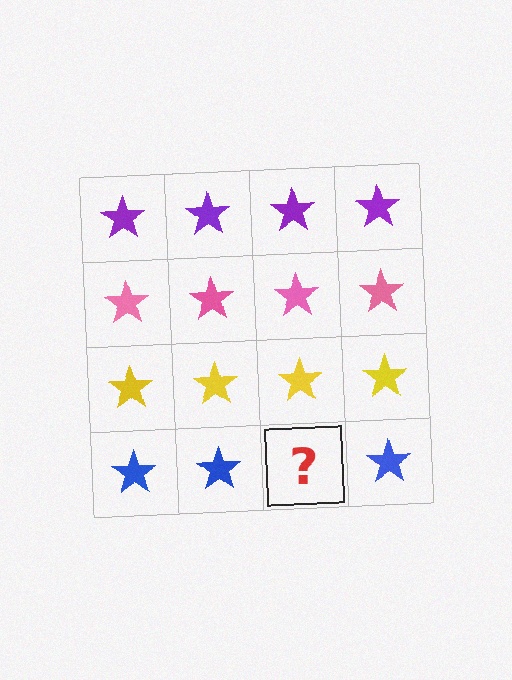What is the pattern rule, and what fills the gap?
The rule is that each row has a consistent color. The gap should be filled with a blue star.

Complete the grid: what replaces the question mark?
The question mark should be replaced with a blue star.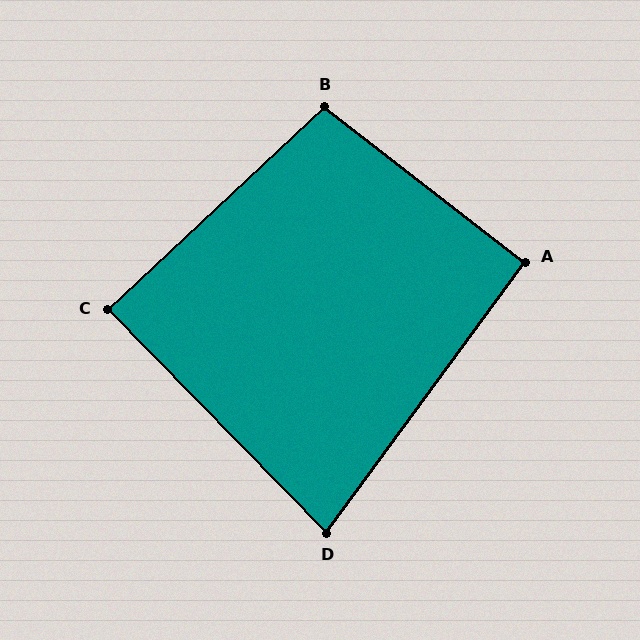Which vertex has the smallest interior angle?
D, at approximately 81 degrees.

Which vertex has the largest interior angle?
B, at approximately 99 degrees.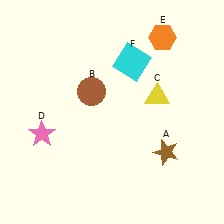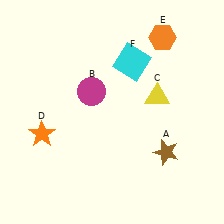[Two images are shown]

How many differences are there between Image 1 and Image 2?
There are 2 differences between the two images.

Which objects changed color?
B changed from brown to magenta. D changed from pink to orange.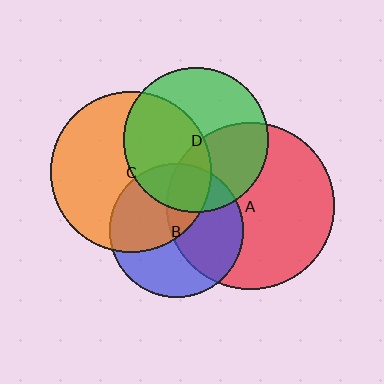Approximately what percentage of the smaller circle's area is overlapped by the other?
Approximately 45%.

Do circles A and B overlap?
Yes.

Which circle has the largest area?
Circle A (red).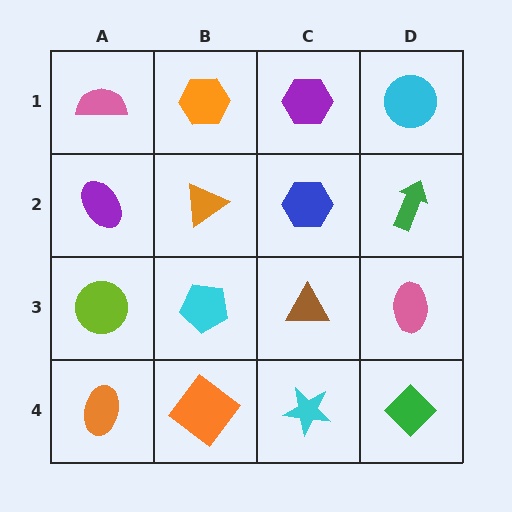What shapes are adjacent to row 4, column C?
A brown triangle (row 3, column C), an orange diamond (row 4, column B), a green diamond (row 4, column D).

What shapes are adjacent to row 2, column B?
An orange hexagon (row 1, column B), a cyan pentagon (row 3, column B), a purple ellipse (row 2, column A), a blue hexagon (row 2, column C).